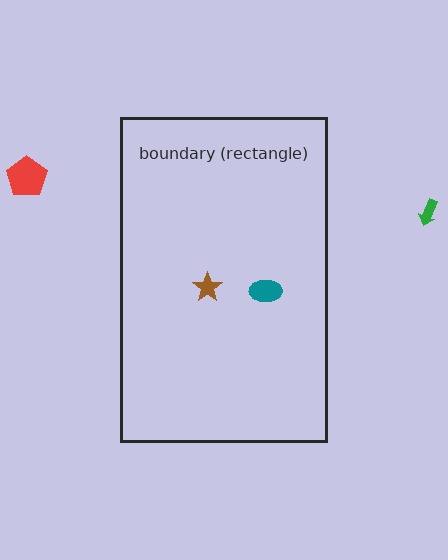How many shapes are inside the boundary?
2 inside, 2 outside.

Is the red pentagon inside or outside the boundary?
Outside.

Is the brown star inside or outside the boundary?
Inside.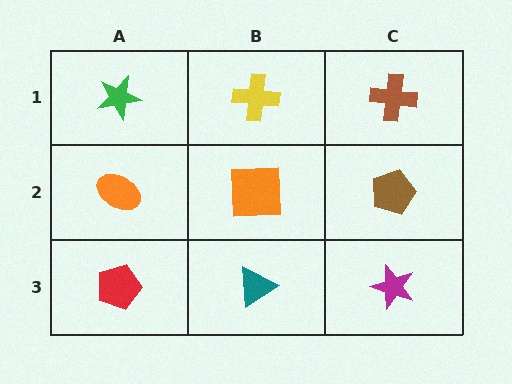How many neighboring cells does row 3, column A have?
2.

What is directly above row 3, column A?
An orange ellipse.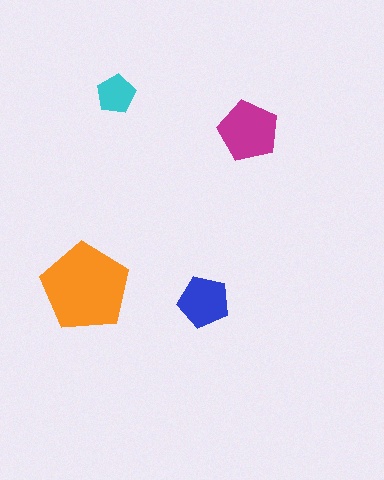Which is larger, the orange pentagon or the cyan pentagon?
The orange one.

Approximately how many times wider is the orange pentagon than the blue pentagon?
About 1.5 times wider.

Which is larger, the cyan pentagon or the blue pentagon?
The blue one.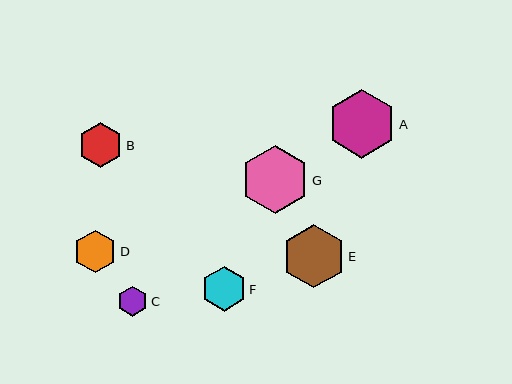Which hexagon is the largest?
Hexagon A is the largest with a size of approximately 69 pixels.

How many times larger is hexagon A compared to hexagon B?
Hexagon A is approximately 1.5 times the size of hexagon B.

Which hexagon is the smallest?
Hexagon C is the smallest with a size of approximately 30 pixels.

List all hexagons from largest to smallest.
From largest to smallest: A, G, E, B, F, D, C.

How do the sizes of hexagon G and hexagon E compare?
Hexagon G and hexagon E are approximately the same size.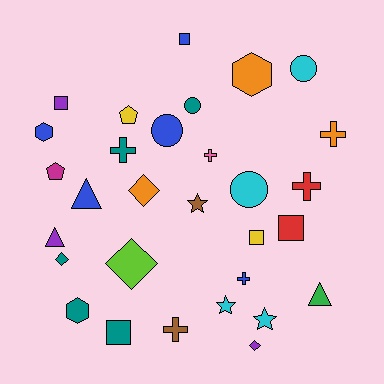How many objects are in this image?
There are 30 objects.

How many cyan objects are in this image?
There are 4 cyan objects.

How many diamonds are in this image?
There are 4 diamonds.